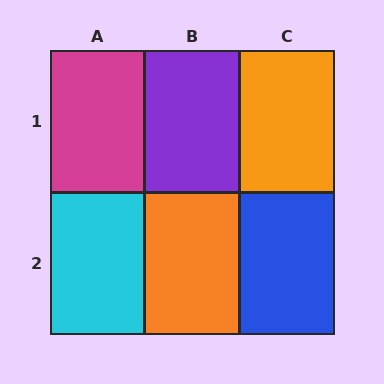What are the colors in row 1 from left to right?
Magenta, purple, orange.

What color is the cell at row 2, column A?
Cyan.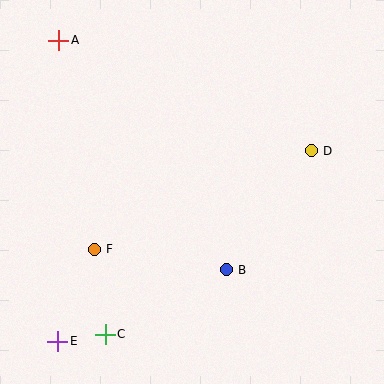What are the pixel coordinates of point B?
Point B is at (226, 270).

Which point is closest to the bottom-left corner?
Point E is closest to the bottom-left corner.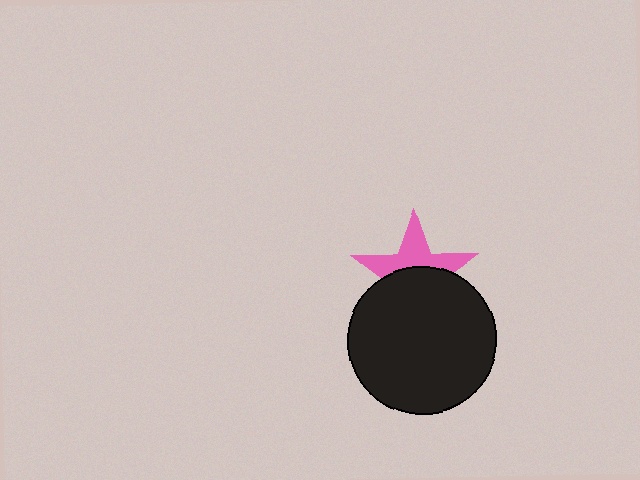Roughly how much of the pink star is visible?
About half of it is visible (roughly 46%).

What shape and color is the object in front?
The object in front is a black circle.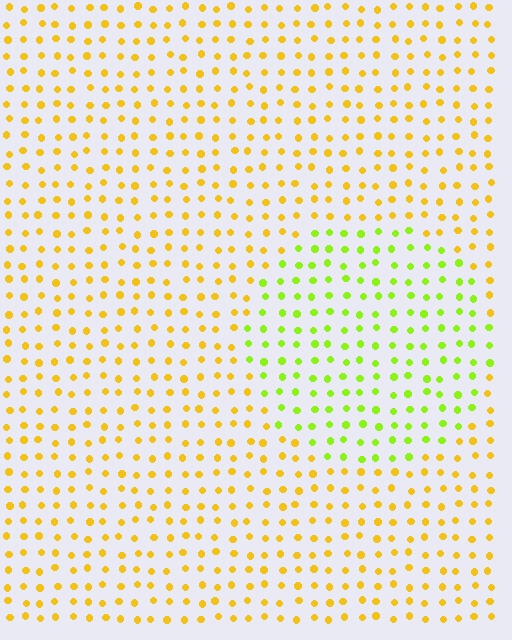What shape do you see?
I see a circle.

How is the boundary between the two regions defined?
The boundary is defined purely by a slight shift in hue (about 42 degrees). Spacing, size, and orientation are identical on both sides.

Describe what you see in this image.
The image is filled with small yellow elements in a uniform arrangement. A circle-shaped region is visible where the elements are tinted to a slightly different hue, forming a subtle color boundary.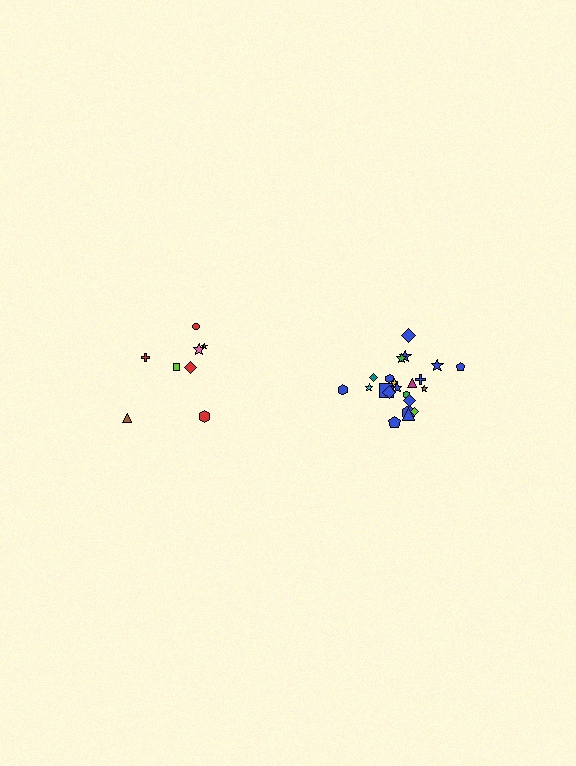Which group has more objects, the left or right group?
The right group.